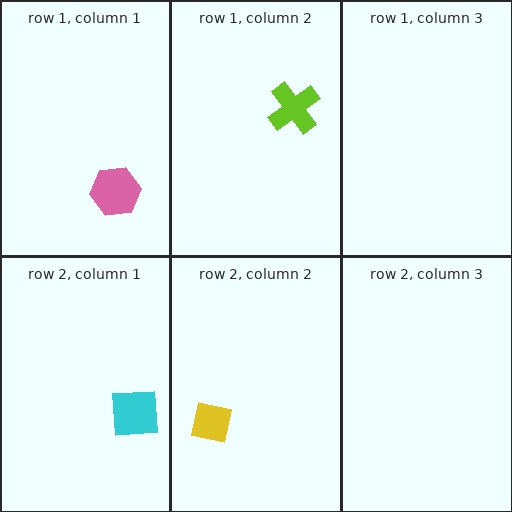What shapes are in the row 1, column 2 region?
The lime cross.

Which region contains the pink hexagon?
The row 1, column 1 region.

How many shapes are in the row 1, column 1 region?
1.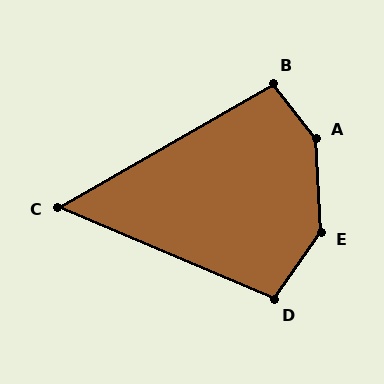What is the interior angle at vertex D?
Approximately 102 degrees (obtuse).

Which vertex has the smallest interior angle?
C, at approximately 53 degrees.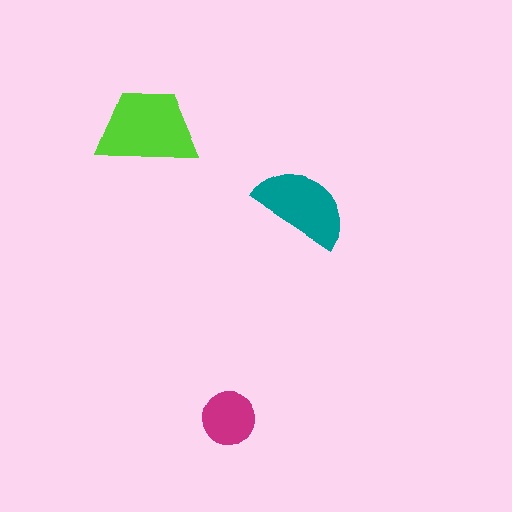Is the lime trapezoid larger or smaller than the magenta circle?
Larger.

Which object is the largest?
The lime trapezoid.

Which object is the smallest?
The magenta circle.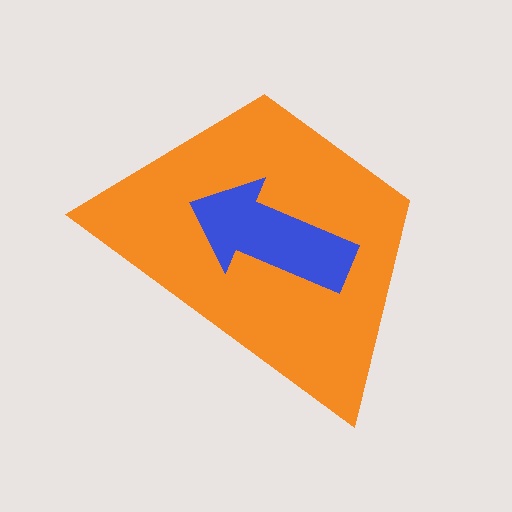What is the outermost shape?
The orange trapezoid.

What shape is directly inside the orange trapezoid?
The blue arrow.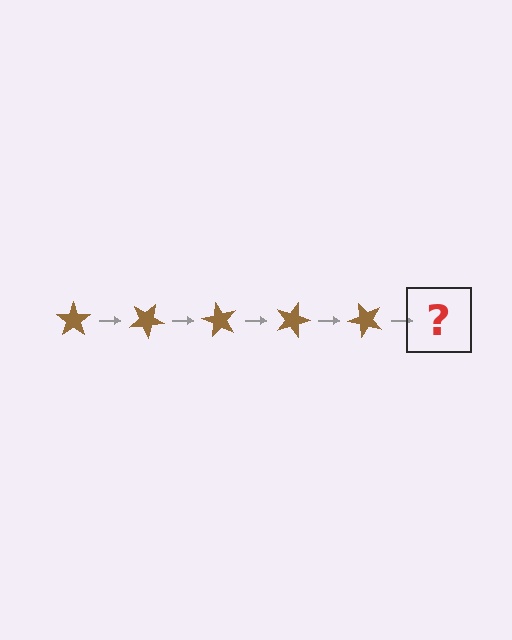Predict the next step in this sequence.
The next step is a brown star rotated 150 degrees.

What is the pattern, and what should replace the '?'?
The pattern is that the star rotates 30 degrees each step. The '?' should be a brown star rotated 150 degrees.